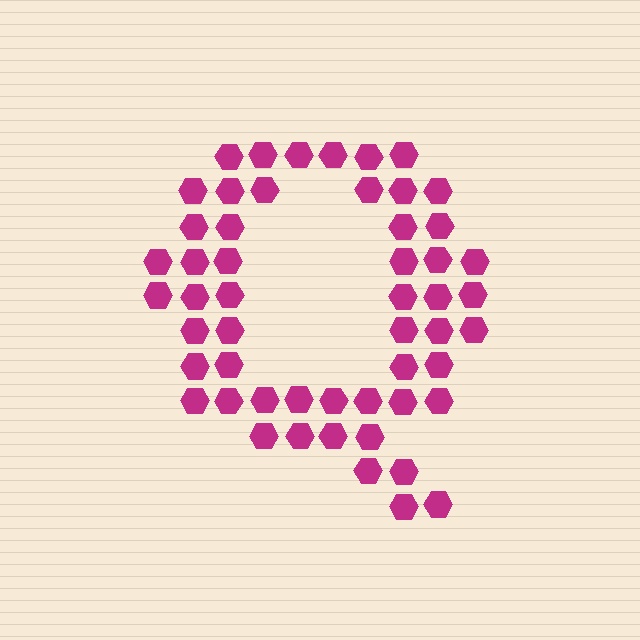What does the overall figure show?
The overall figure shows the letter Q.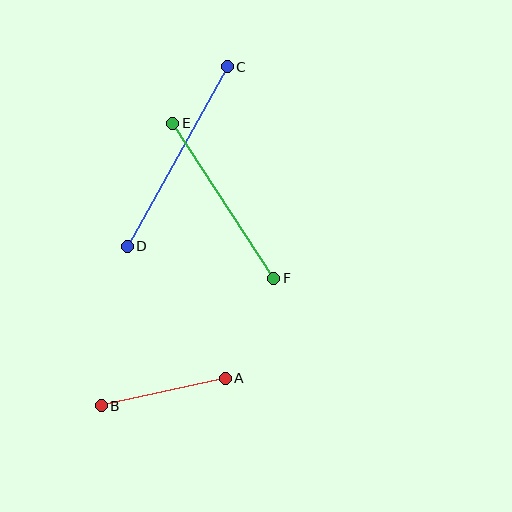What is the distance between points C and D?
The distance is approximately 205 pixels.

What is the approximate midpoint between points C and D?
The midpoint is at approximately (177, 157) pixels.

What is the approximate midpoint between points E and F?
The midpoint is at approximately (223, 201) pixels.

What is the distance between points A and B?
The distance is approximately 127 pixels.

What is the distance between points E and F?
The distance is approximately 185 pixels.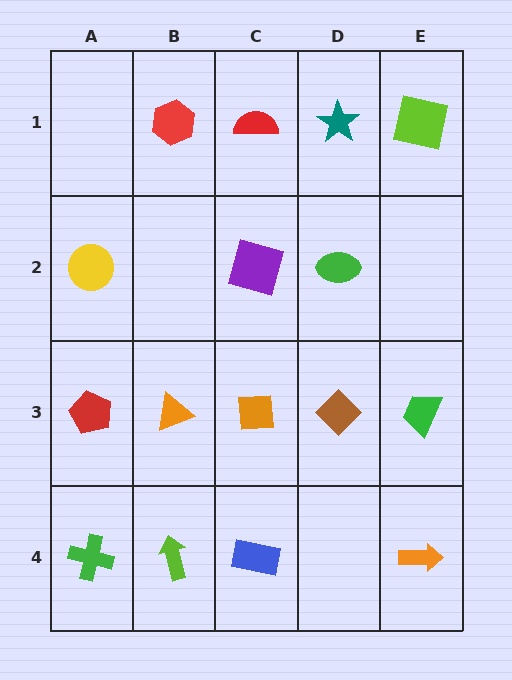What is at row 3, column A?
A red pentagon.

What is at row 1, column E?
A lime square.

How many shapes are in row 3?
5 shapes.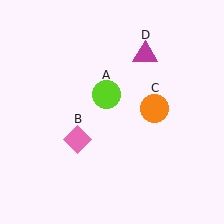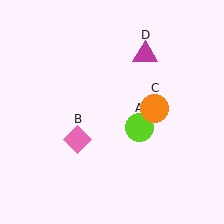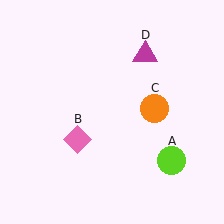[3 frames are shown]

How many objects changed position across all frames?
1 object changed position: lime circle (object A).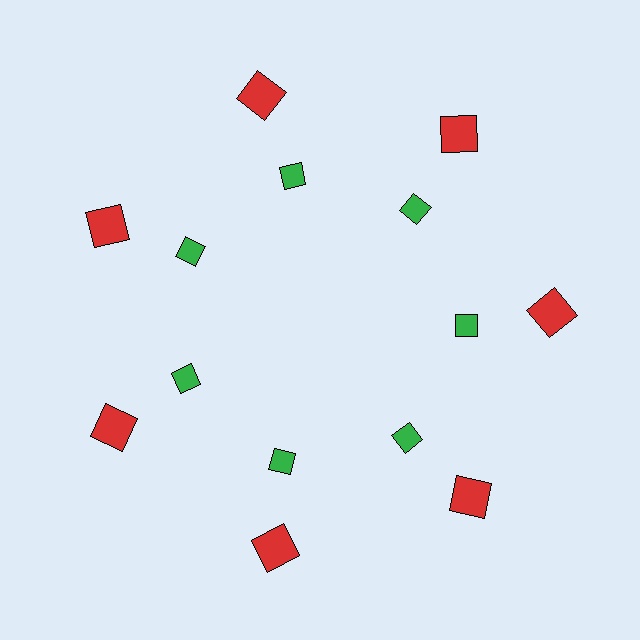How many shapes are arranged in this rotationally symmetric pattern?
There are 14 shapes, arranged in 7 groups of 2.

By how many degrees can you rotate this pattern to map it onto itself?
The pattern maps onto itself every 51 degrees of rotation.